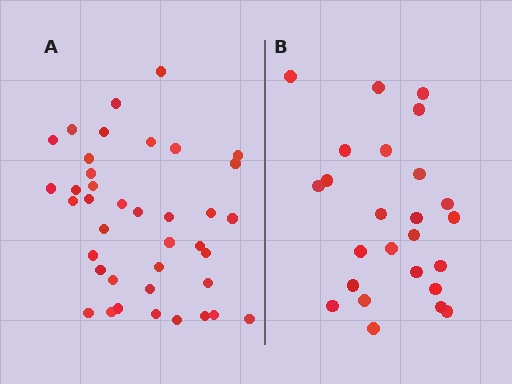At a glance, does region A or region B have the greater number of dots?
Region A (the left region) has more dots.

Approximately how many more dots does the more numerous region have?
Region A has approximately 15 more dots than region B.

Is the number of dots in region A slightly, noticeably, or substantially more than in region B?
Region A has substantially more. The ratio is roughly 1.6 to 1.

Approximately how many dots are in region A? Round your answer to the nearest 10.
About 40 dots. (The exact count is 39, which rounds to 40.)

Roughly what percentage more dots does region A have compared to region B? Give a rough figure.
About 55% more.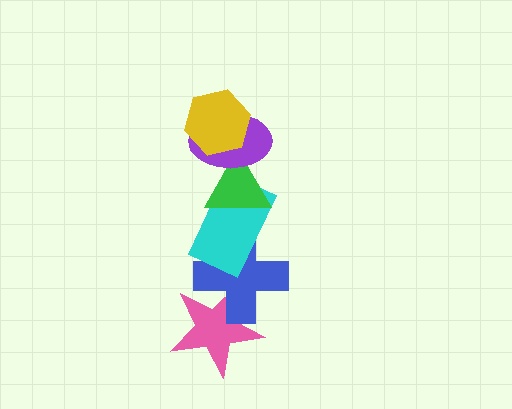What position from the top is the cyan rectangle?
The cyan rectangle is 4th from the top.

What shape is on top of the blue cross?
The cyan rectangle is on top of the blue cross.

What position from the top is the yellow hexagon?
The yellow hexagon is 1st from the top.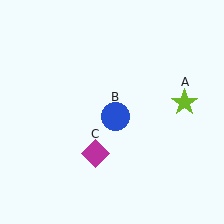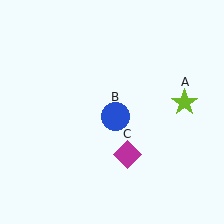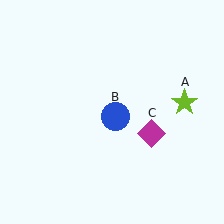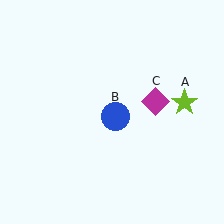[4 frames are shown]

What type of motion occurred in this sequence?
The magenta diamond (object C) rotated counterclockwise around the center of the scene.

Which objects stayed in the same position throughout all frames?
Lime star (object A) and blue circle (object B) remained stationary.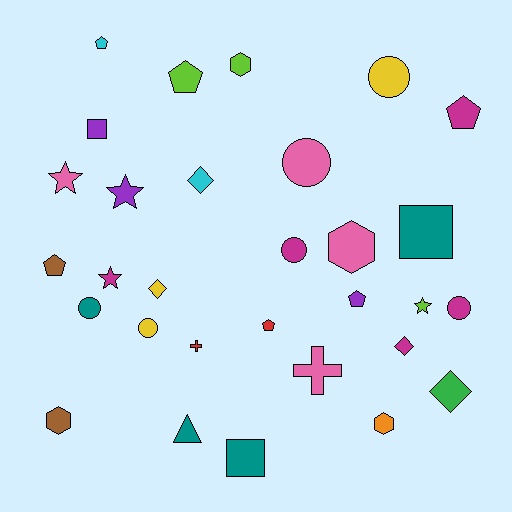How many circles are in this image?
There are 6 circles.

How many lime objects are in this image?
There are 3 lime objects.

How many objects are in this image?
There are 30 objects.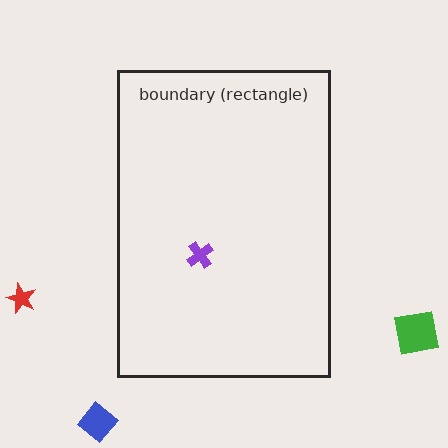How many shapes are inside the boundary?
1 inside, 3 outside.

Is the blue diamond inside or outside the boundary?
Outside.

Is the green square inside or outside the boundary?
Outside.